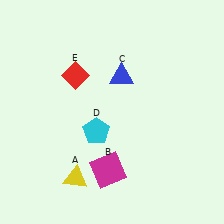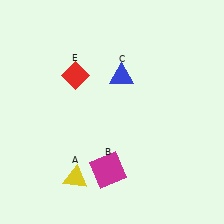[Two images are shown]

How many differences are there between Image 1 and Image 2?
There is 1 difference between the two images.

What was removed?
The cyan pentagon (D) was removed in Image 2.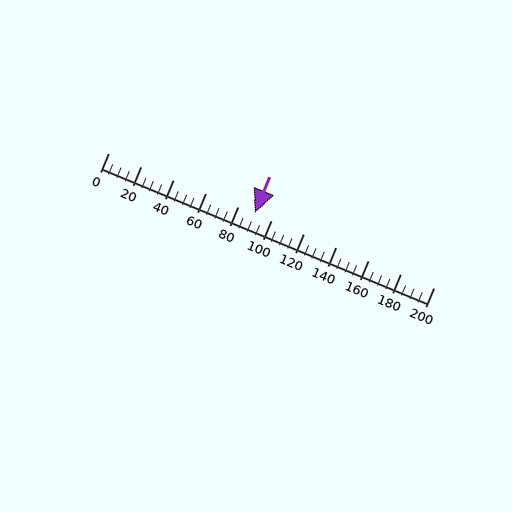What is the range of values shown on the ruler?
The ruler shows values from 0 to 200.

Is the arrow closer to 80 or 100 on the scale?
The arrow is closer to 80.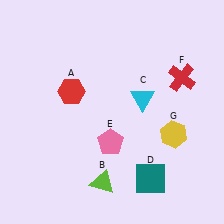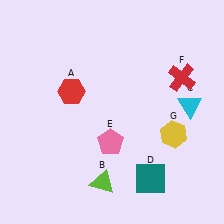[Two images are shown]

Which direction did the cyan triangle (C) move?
The cyan triangle (C) moved right.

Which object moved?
The cyan triangle (C) moved right.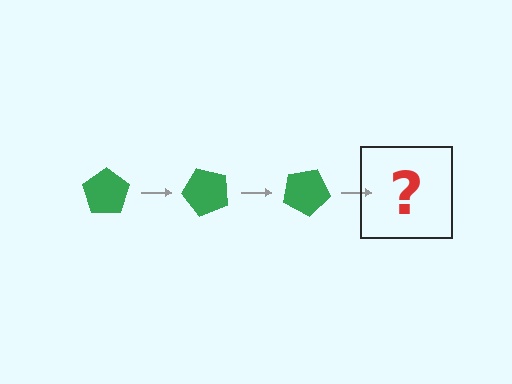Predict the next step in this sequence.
The next step is a green pentagon rotated 150 degrees.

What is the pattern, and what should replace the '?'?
The pattern is that the pentagon rotates 50 degrees each step. The '?' should be a green pentagon rotated 150 degrees.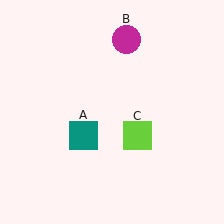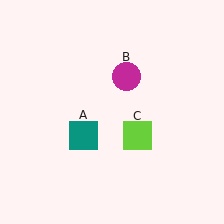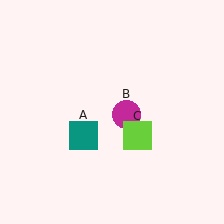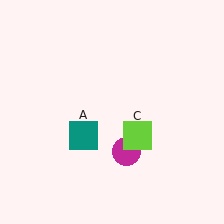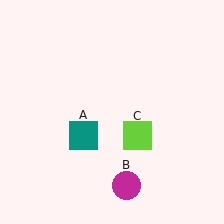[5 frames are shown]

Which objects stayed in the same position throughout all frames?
Teal square (object A) and lime square (object C) remained stationary.